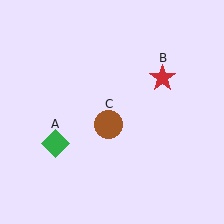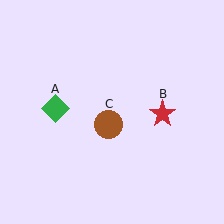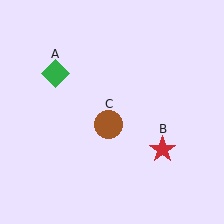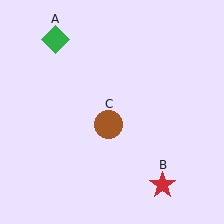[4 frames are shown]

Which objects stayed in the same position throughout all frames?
Brown circle (object C) remained stationary.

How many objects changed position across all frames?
2 objects changed position: green diamond (object A), red star (object B).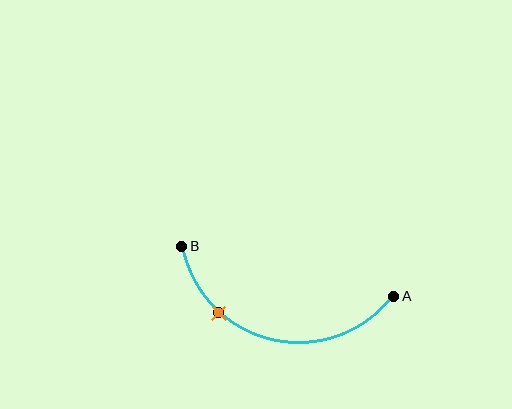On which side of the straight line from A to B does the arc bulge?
The arc bulges below the straight line connecting A and B.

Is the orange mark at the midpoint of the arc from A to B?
No. The orange mark lies on the arc but is closer to endpoint B. The arc midpoint would be at the point on the curve equidistant along the arc from both A and B.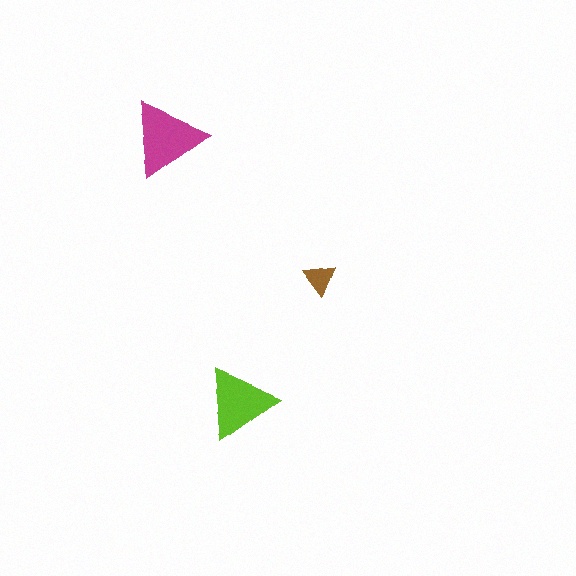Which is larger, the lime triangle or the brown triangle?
The lime one.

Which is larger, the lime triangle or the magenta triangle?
The magenta one.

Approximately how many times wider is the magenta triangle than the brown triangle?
About 2.5 times wider.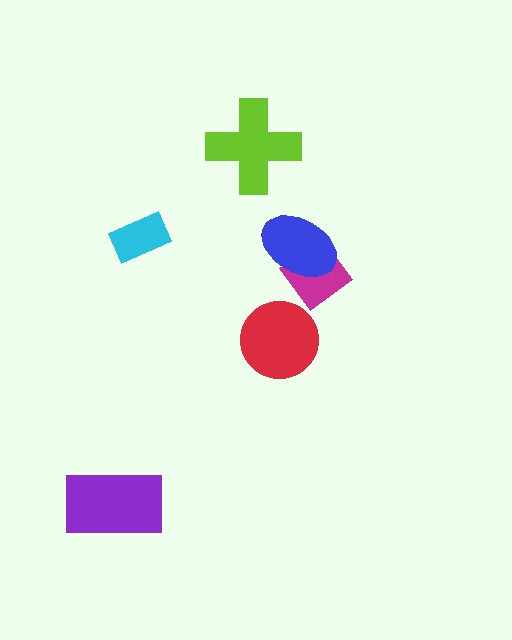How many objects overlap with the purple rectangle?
0 objects overlap with the purple rectangle.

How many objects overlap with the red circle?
0 objects overlap with the red circle.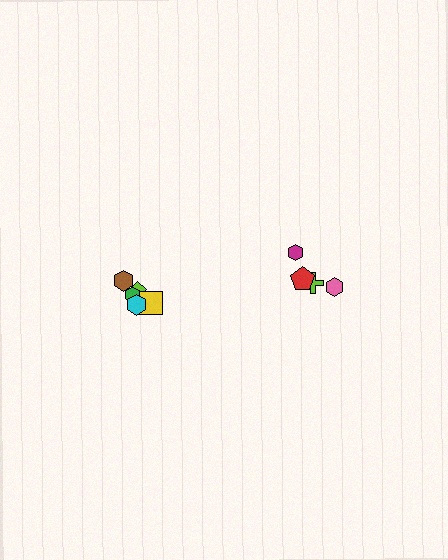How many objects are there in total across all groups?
There are 10 objects.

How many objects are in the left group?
There are 6 objects.